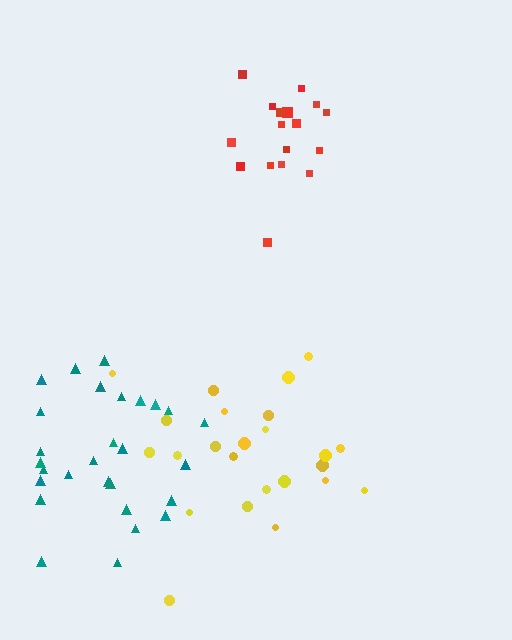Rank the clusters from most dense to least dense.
red, teal, yellow.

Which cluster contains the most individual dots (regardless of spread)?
Teal (28).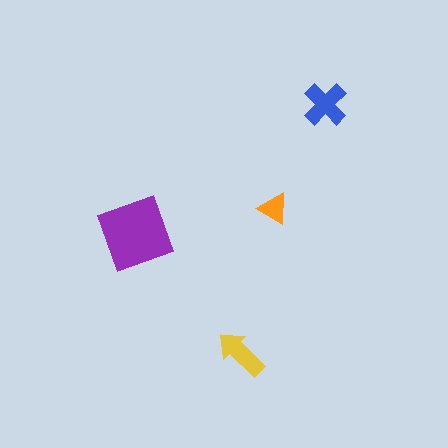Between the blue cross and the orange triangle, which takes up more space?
The blue cross.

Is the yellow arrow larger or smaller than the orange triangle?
Larger.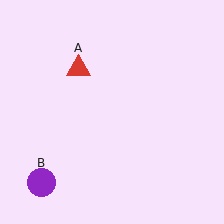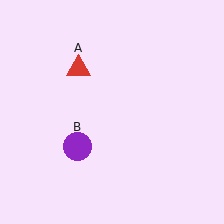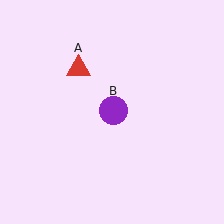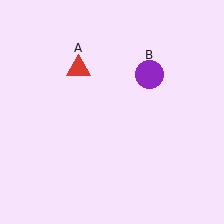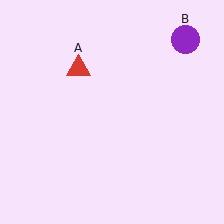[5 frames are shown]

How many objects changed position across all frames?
1 object changed position: purple circle (object B).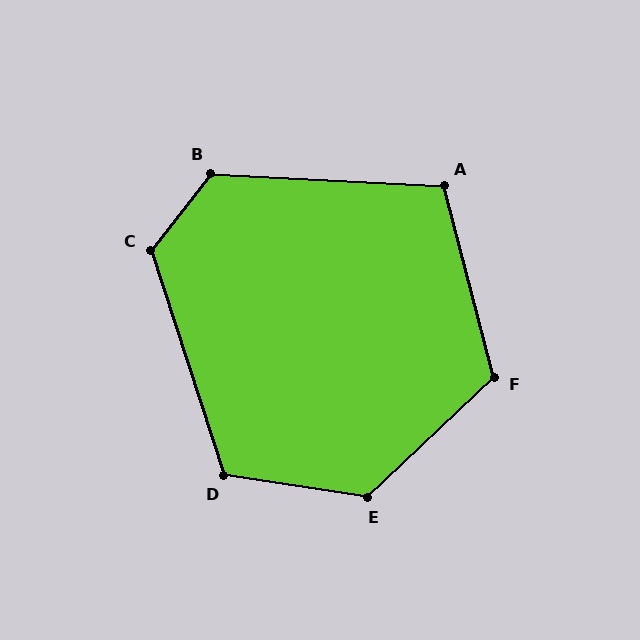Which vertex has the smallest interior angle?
A, at approximately 107 degrees.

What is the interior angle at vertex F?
Approximately 119 degrees (obtuse).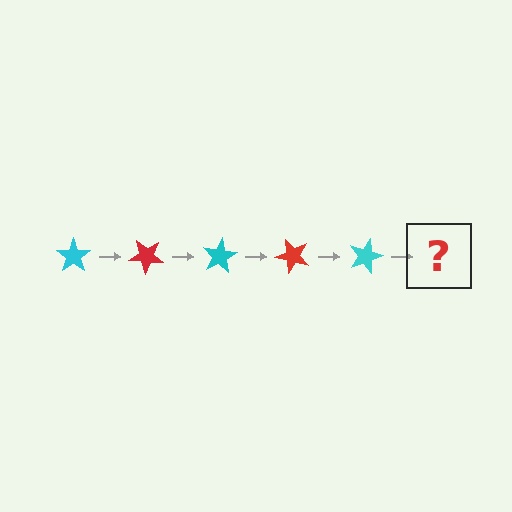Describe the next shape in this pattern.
It should be a red star, rotated 200 degrees from the start.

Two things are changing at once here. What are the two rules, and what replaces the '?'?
The two rules are that it rotates 40 degrees each step and the color cycles through cyan and red. The '?' should be a red star, rotated 200 degrees from the start.